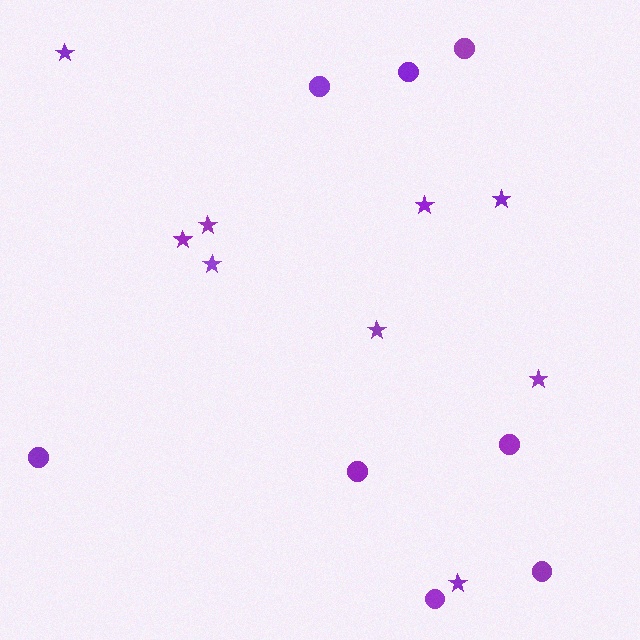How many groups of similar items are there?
There are 2 groups: one group of circles (8) and one group of stars (9).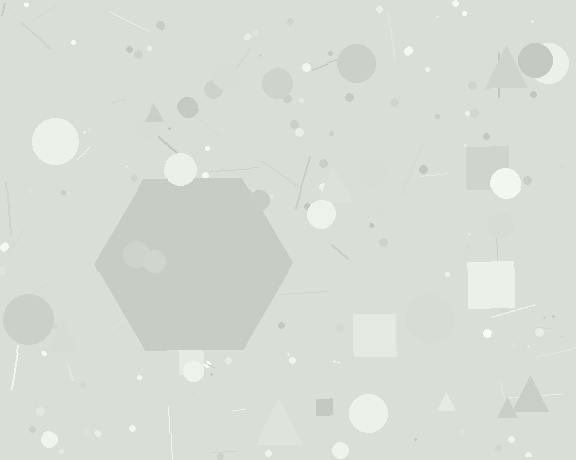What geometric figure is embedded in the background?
A hexagon is embedded in the background.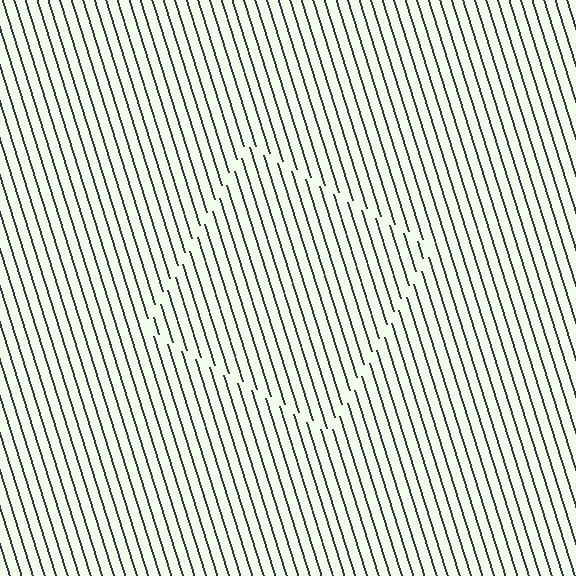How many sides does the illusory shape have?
4 sides — the line-ends trace a square.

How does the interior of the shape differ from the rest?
The interior of the shape contains the same grating, shifted by half a period — the contour is defined by the phase discontinuity where line-ends from the inner and outer gratings abut.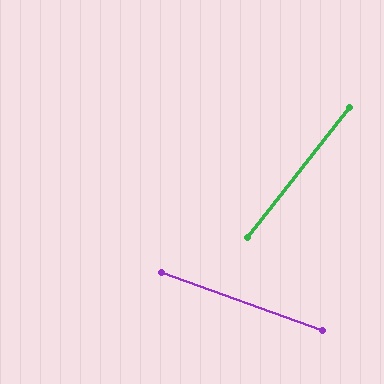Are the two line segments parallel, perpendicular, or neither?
Neither parallel nor perpendicular — they differ by about 72°.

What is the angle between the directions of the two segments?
Approximately 72 degrees.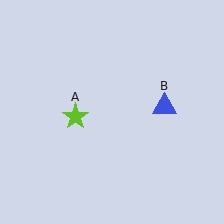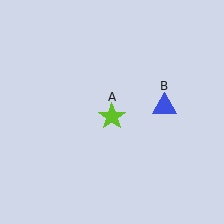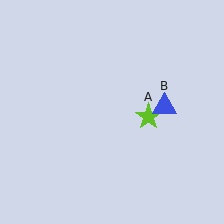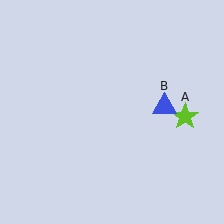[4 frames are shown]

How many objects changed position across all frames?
1 object changed position: lime star (object A).